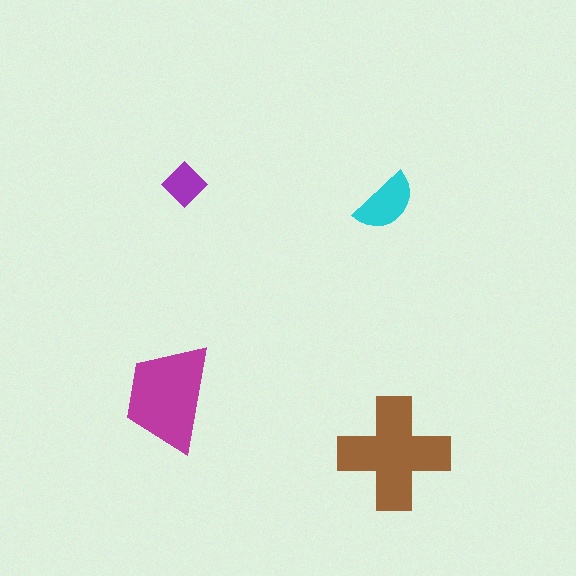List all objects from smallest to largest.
The purple diamond, the cyan semicircle, the magenta trapezoid, the brown cross.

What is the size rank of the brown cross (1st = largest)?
1st.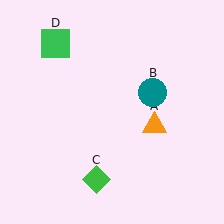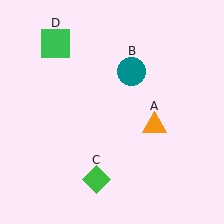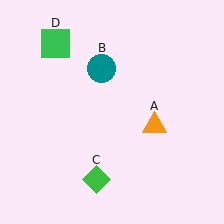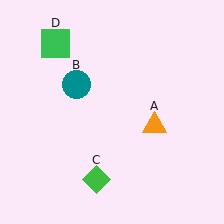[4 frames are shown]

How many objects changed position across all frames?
1 object changed position: teal circle (object B).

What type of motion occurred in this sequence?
The teal circle (object B) rotated counterclockwise around the center of the scene.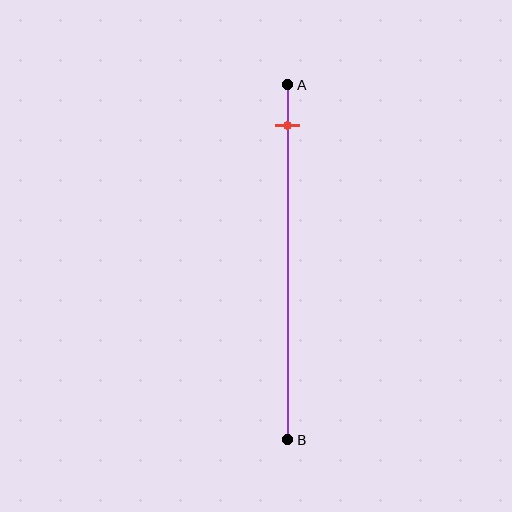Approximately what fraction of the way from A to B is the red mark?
The red mark is approximately 10% of the way from A to B.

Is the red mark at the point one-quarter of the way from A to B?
No, the mark is at about 10% from A, not at the 25% one-quarter point.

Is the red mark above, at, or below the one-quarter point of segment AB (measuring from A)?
The red mark is above the one-quarter point of segment AB.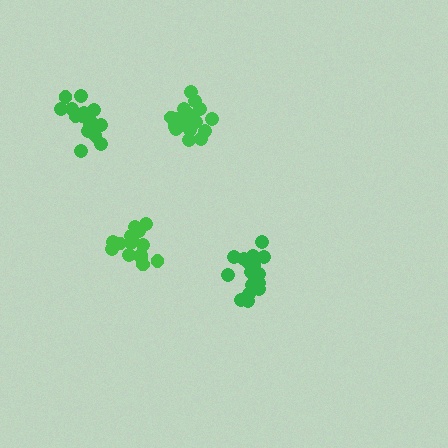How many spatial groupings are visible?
There are 4 spatial groupings.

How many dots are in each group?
Group 1: 15 dots, Group 2: 17 dots, Group 3: 16 dots, Group 4: 20 dots (68 total).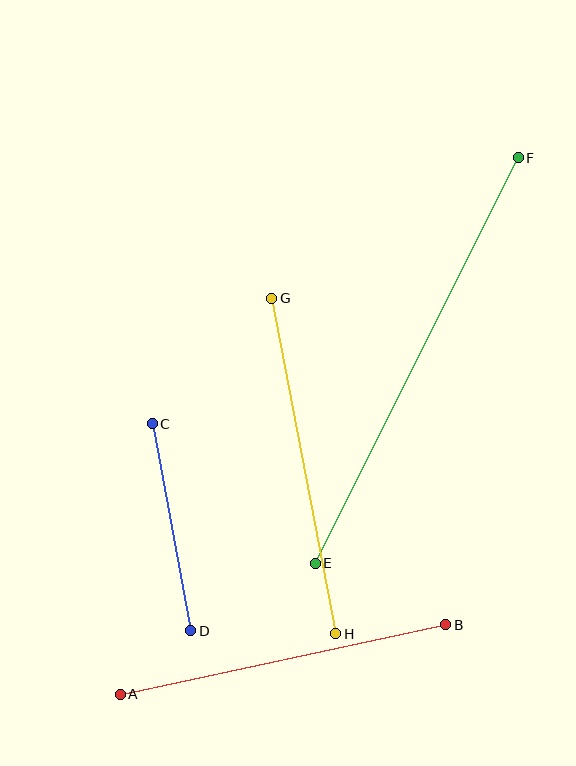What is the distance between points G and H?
The distance is approximately 341 pixels.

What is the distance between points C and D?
The distance is approximately 211 pixels.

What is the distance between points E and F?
The distance is approximately 454 pixels.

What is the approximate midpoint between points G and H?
The midpoint is at approximately (304, 466) pixels.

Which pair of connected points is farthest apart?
Points E and F are farthest apart.